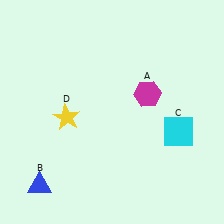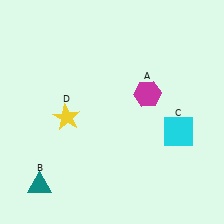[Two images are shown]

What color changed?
The triangle (B) changed from blue in Image 1 to teal in Image 2.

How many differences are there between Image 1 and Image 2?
There is 1 difference between the two images.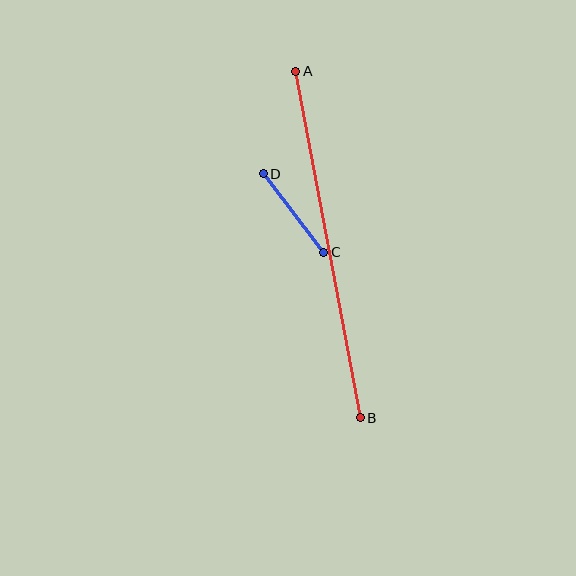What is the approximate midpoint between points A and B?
The midpoint is at approximately (328, 244) pixels.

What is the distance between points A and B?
The distance is approximately 352 pixels.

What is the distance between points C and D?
The distance is approximately 99 pixels.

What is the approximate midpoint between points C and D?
The midpoint is at approximately (293, 213) pixels.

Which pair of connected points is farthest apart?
Points A and B are farthest apart.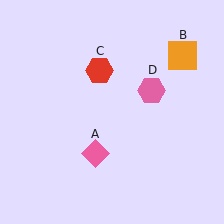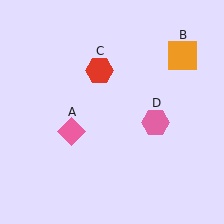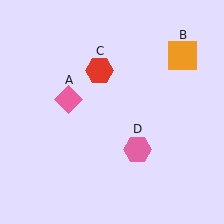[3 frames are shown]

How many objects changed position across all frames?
2 objects changed position: pink diamond (object A), pink hexagon (object D).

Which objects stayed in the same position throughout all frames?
Orange square (object B) and red hexagon (object C) remained stationary.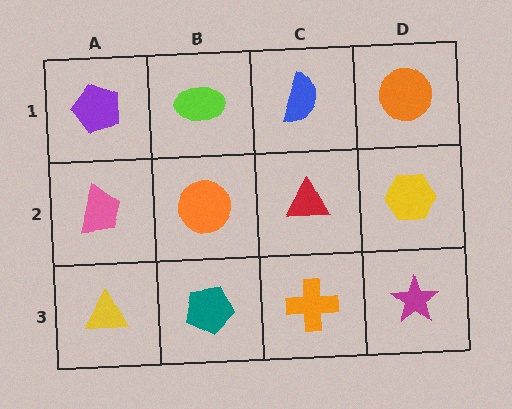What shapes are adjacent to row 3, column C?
A red triangle (row 2, column C), a teal pentagon (row 3, column B), a magenta star (row 3, column D).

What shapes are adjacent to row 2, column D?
An orange circle (row 1, column D), a magenta star (row 3, column D), a red triangle (row 2, column C).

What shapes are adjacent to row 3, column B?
An orange circle (row 2, column B), a yellow triangle (row 3, column A), an orange cross (row 3, column C).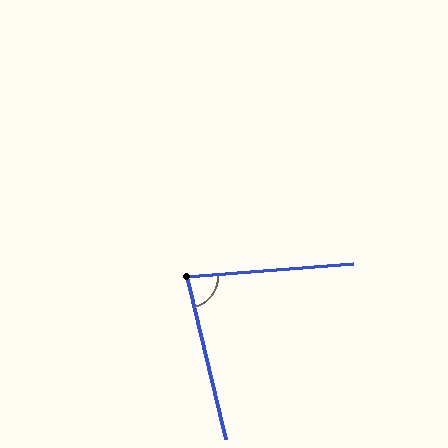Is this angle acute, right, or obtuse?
It is acute.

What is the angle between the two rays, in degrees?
Approximately 81 degrees.